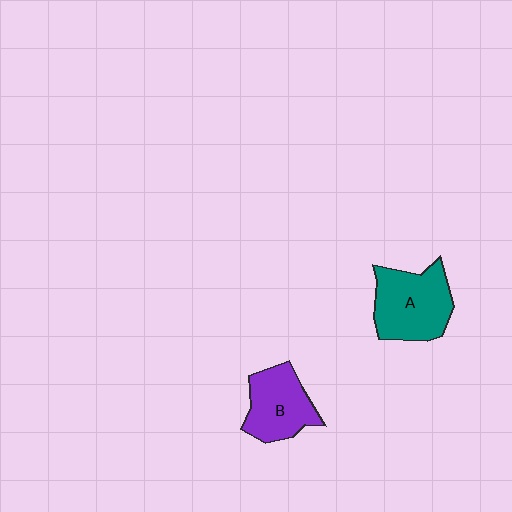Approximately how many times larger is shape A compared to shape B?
Approximately 1.2 times.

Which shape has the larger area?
Shape A (teal).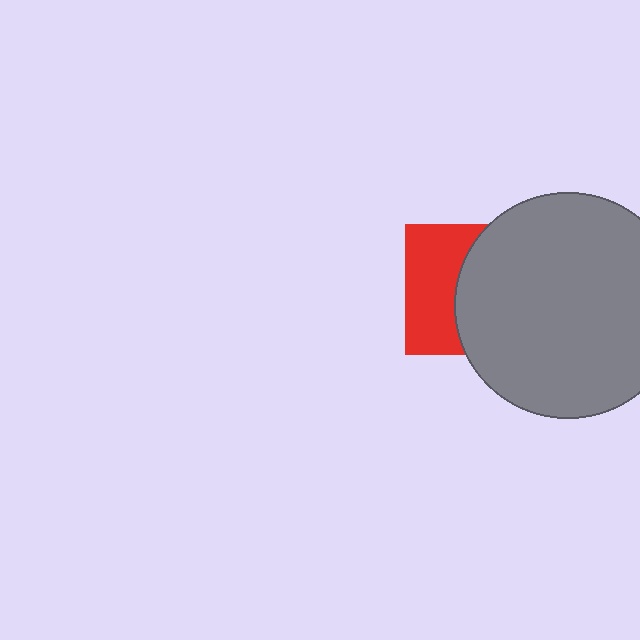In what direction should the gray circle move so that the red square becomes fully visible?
The gray circle should move right. That is the shortest direction to clear the overlap and leave the red square fully visible.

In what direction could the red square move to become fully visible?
The red square could move left. That would shift it out from behind the gray circle entirely.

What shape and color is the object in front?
The object in front is a gray circle.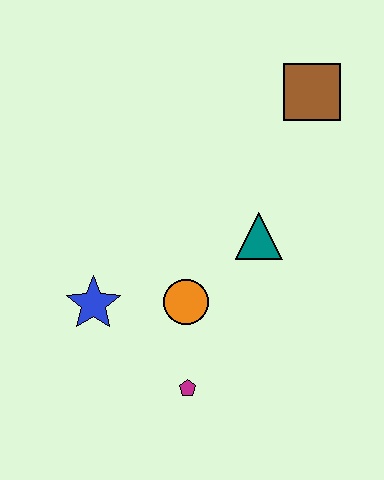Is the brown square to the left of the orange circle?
No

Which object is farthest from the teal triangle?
The blue star is farthest from the teal triangle.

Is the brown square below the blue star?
No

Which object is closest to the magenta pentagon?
The orange circle is closest to the magenta pentagon.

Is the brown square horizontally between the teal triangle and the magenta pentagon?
No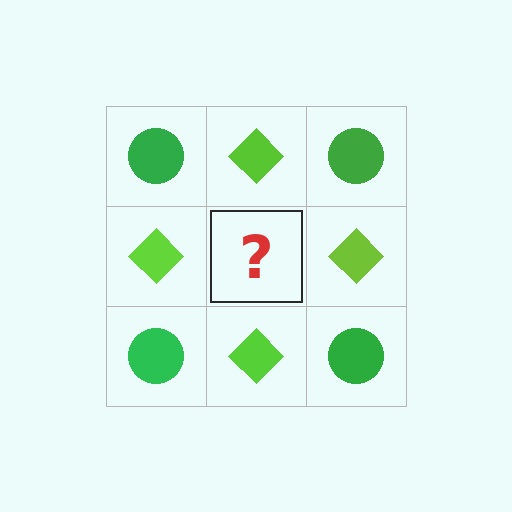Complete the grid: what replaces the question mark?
The question mark should be replaced with a green circle.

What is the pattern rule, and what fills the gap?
The rule is that it alternates green circle and lime diamond in a checkerboard pattern. The gap should be filled with a green circle.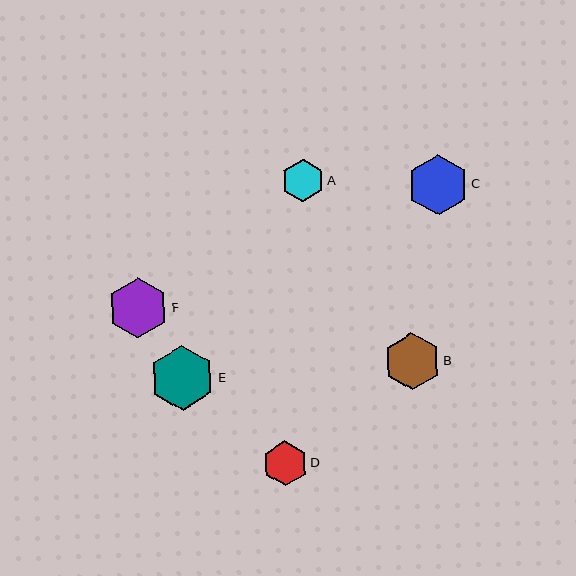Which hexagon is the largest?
Hexagon E is the largest with a size of approximately 65 pixels.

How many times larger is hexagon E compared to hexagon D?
Hexagon E is approximately 1.4 times the size of hexagon D.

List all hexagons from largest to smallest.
From largest to smallest: E, C, F, B, D, A.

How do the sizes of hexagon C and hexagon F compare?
Hexagon C and hexagon F are approximately the same size.